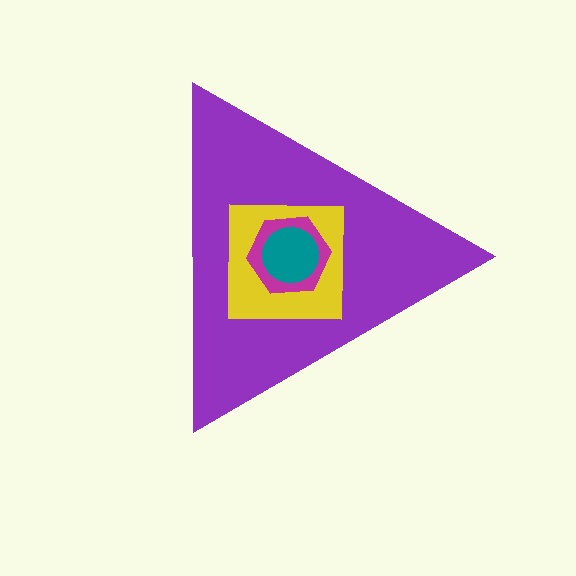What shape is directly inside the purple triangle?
The yellow square.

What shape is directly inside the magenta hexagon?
The teal circle.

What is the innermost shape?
The teal circle.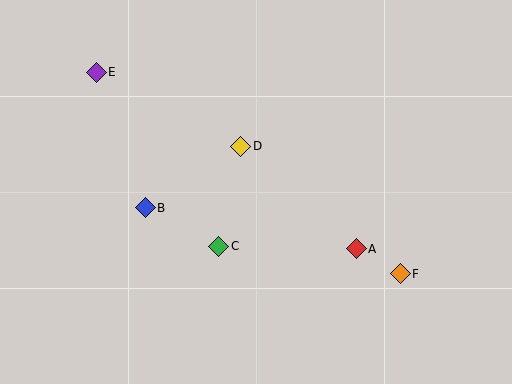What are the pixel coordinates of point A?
Point A is at (356, 249).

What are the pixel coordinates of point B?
Point B is at (145, 208).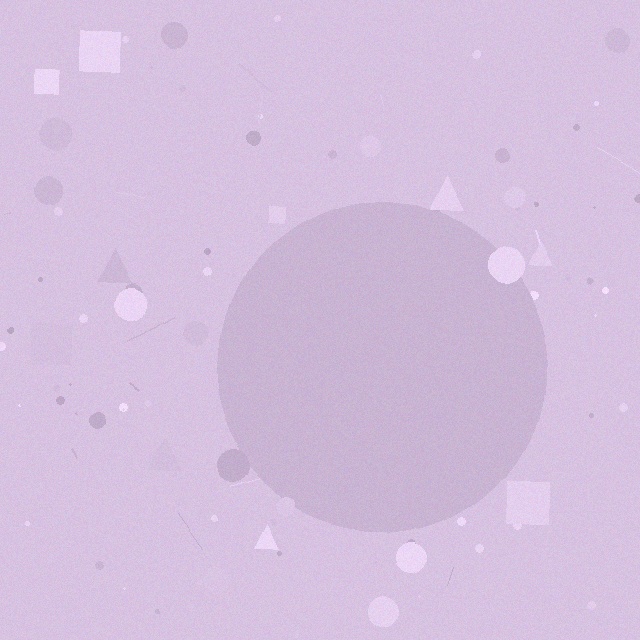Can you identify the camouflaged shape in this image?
The camouflaged shape is a circle.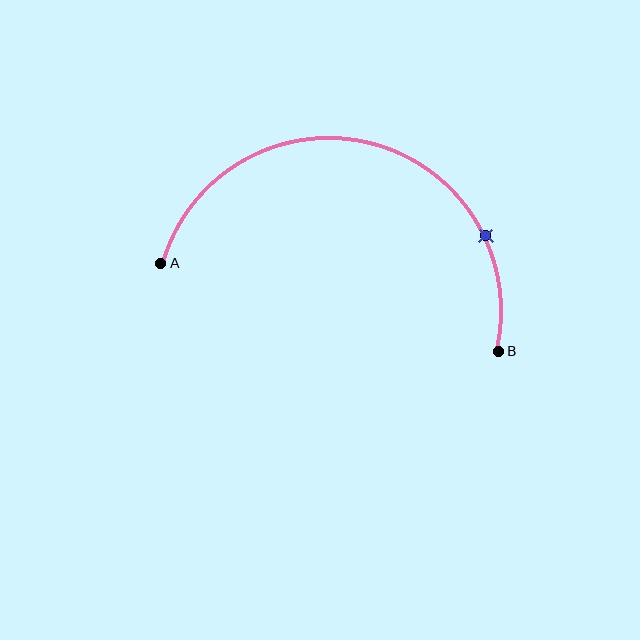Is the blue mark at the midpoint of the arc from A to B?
No. The blue mark lies on the arc but is closer to endpoint B. The arc midpoint would be at the point on the curve equidistant along the arc from both A and B.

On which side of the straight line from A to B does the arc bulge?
The arc bulges above the straight line connecting A and B.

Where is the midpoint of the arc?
The arc midpoint is the point on the curve farthest from the straight line joining A and B. It sits above that line.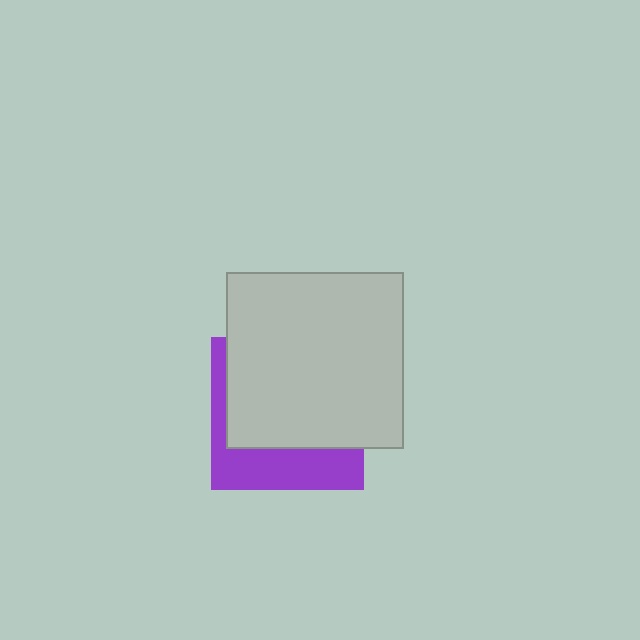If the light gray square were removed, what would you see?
You would see the complete purple square.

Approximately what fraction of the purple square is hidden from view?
Roughly 67% of the purple square is hidden behind the light gray square.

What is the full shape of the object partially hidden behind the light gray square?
The partially hidden object is a purple square.